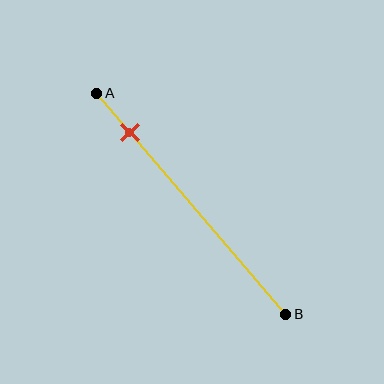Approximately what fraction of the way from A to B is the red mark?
The red mark is approximately 20% of the way from A to B.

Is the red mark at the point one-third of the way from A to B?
No, the mark is at about 20% from A, not at the 33% one-third point.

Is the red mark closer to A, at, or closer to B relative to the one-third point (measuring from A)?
The red mark is closer to point A than the one-third point of segment AB.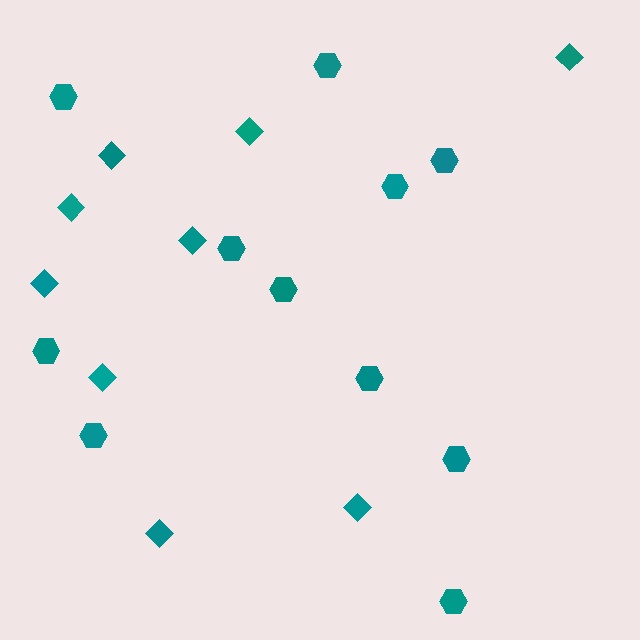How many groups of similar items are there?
There are 2 groups: one group of hexagons (11) and one group of diamonds (9).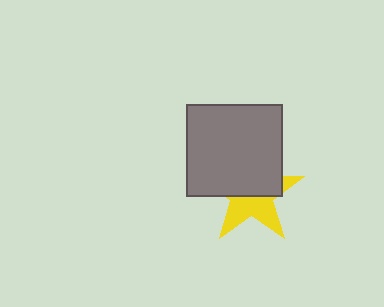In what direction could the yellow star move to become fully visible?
The yellow star could move down. That would shift it out from behind the gray rectangle entirely.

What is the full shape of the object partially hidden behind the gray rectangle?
The partially hidden object is a yellow star.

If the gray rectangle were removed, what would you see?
You would see the complete yellow star.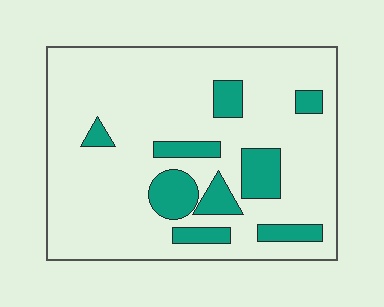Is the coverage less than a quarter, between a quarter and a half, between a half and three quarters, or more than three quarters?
Less than a quarter.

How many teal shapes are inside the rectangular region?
9.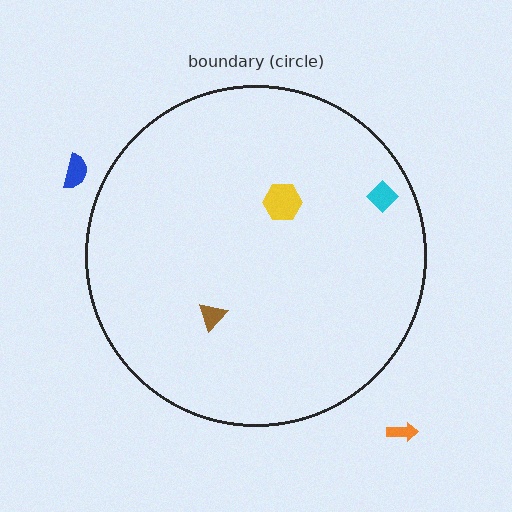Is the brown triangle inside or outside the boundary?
Inside.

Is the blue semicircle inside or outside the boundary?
Outside.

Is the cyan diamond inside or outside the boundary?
Inside.